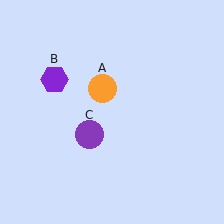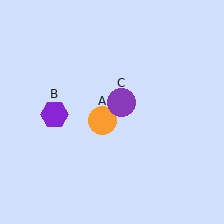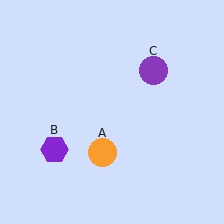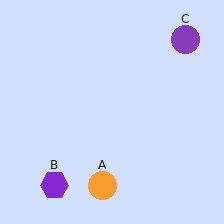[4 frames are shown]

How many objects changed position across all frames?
3 objects changed position: orange circle (object A), purple hexagon (object B), purple circle (object C).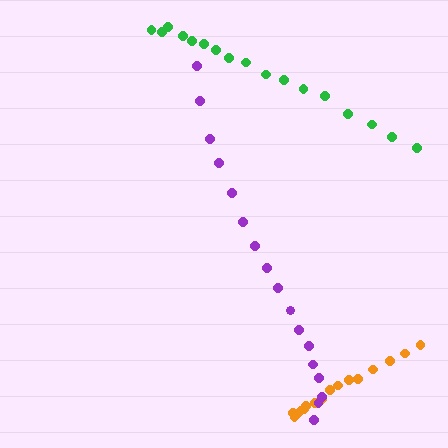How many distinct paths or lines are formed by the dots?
There are 3 distinct paths.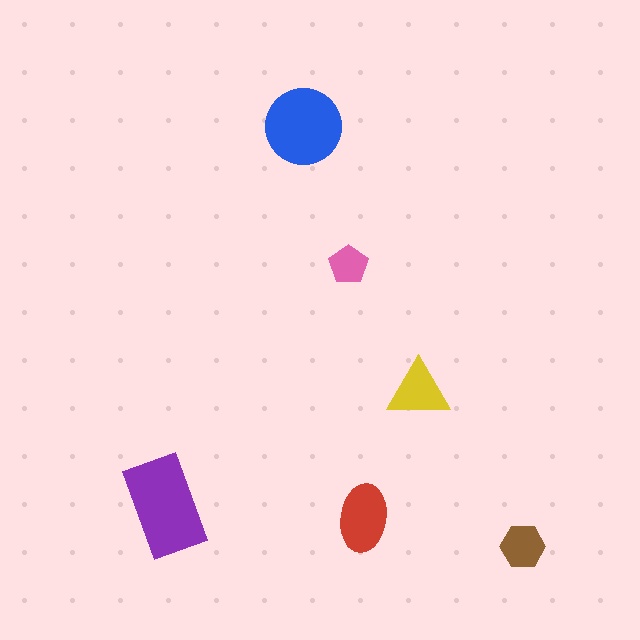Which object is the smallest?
The pink pentagon.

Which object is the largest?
The purple rectangle.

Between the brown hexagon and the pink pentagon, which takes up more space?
The brown hexagon.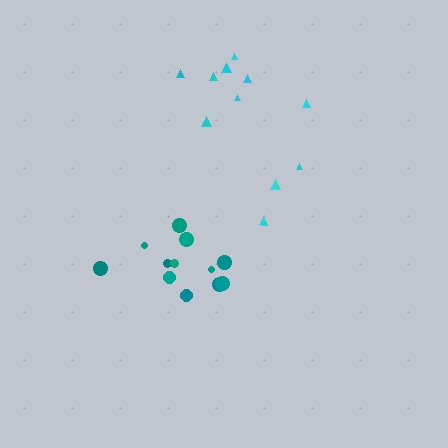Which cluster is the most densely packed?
Teal.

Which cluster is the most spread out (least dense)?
Cyan.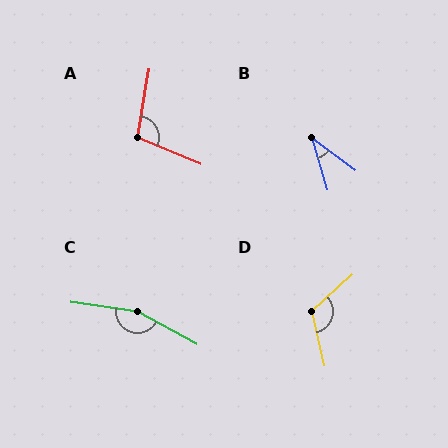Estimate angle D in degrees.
Approximately 119 degrees.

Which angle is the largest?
C, at approximately 160 degrees.